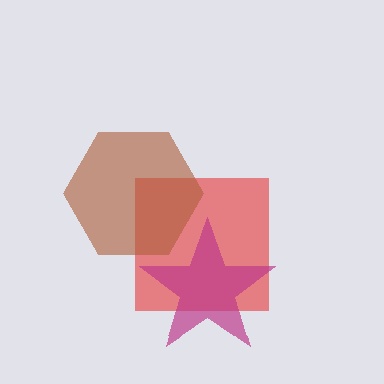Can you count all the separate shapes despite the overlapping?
Yes, there are 3 separate shapes.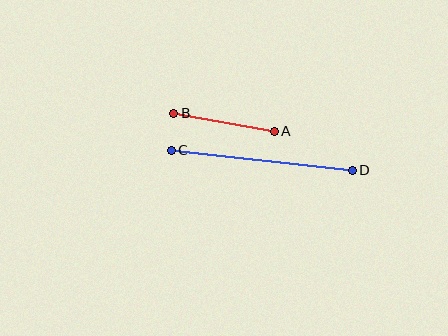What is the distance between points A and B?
The distance is approximately 102 pixels.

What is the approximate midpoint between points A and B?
The midpoint is at approximately (224, 122) pixels.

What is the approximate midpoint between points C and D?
The midpoint is at approximately (262, 160) pixels.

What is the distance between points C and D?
The distance is approximately 182 pixels.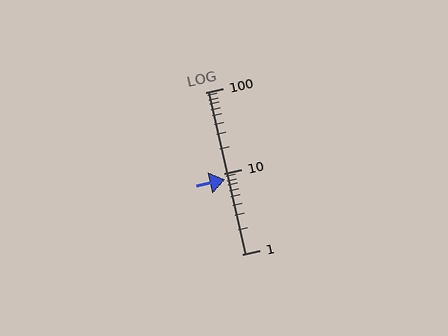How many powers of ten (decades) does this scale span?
The scale spans 2 decades, from 1 to 100.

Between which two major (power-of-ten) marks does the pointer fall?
The pointer is between 1 and 10.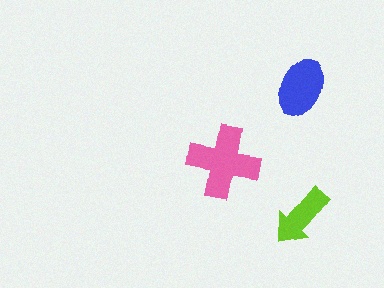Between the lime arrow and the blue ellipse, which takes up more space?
The blue ellipse.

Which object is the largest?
The pink cross.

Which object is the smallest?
The lime arrow.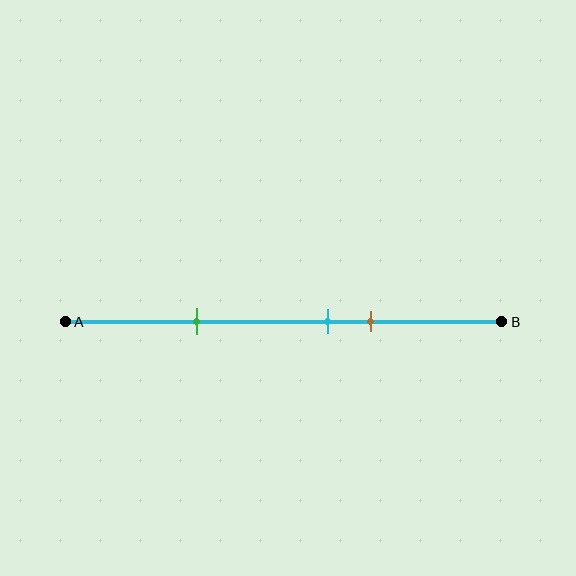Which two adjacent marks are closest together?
The cyan and brown marks are the closest adjacent pair.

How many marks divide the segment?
There are 3 marks dividing the segment.